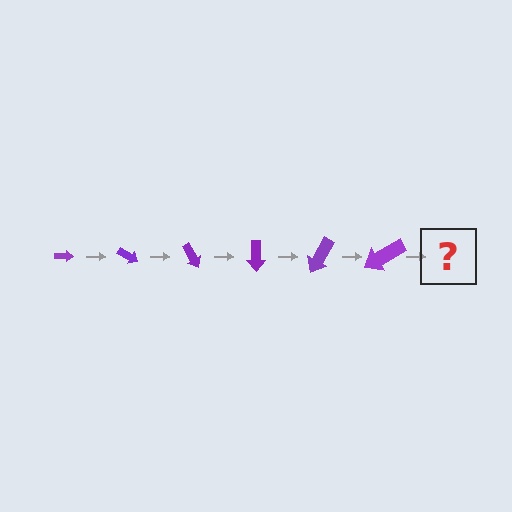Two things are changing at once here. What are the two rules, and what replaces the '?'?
The two rules are that the arrow grows larger each step and it rotates 30 degrees each step. The '?' should be an arrow, larger than the previous one and rotated 180 degrees from the start.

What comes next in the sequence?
The next element should be an arrow, larger than the previous one and rotated 180 degrees from the start.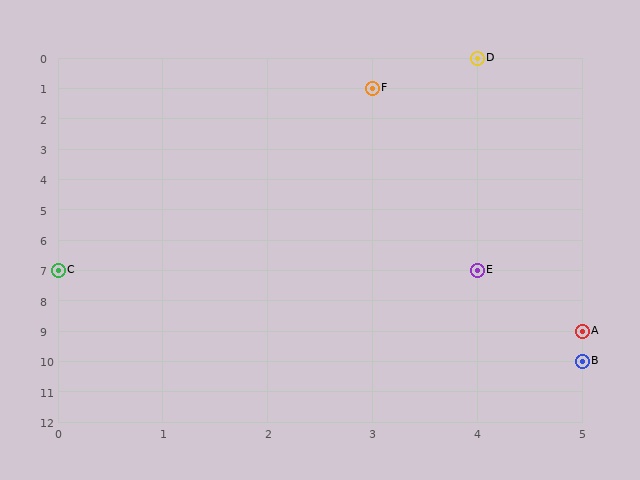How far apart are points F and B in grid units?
Points F and B are 2 columns and 9 rows apart (about 9.2 grid units diagonally).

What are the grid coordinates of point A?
Point A is at grid coordinates (5, 9).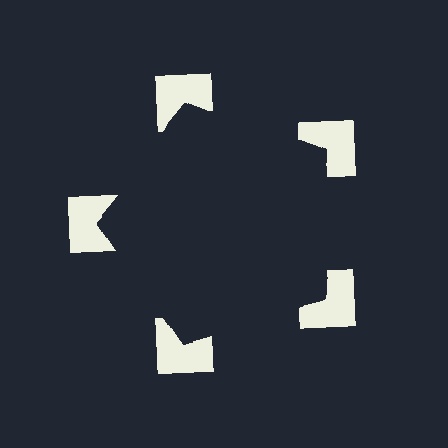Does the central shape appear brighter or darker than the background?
It typically appears slightly darker than the background, even though no actual brightness change is drawn.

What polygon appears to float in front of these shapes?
An illusory pentagon — its edges are inferred from the aligned wedge cuts in the notched squares, not physically drawn.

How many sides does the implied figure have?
5 sides.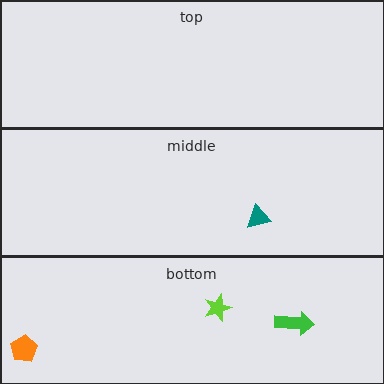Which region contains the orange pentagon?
The bottom region.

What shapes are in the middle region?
The teal triangle.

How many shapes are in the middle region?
1.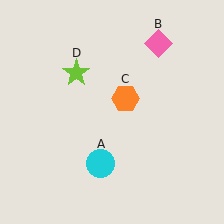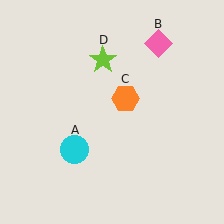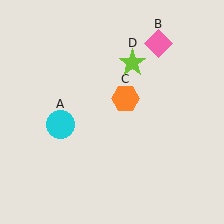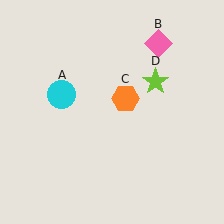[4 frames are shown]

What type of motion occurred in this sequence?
The cyan circle (object A), lime star (object D) rotated clockwise around the center of the scene.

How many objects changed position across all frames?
2 objects changed position: cyan circle (object A), lime star (object D).